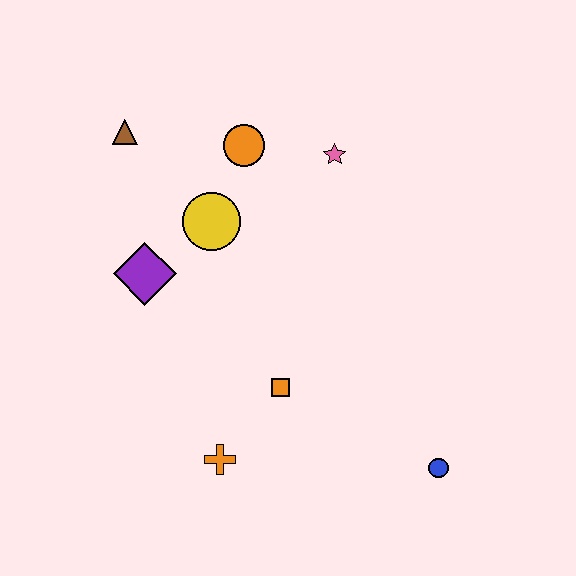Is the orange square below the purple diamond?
Yes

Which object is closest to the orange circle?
The yellow circle is closest to the orange circle.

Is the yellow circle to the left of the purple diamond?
No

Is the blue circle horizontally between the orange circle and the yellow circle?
No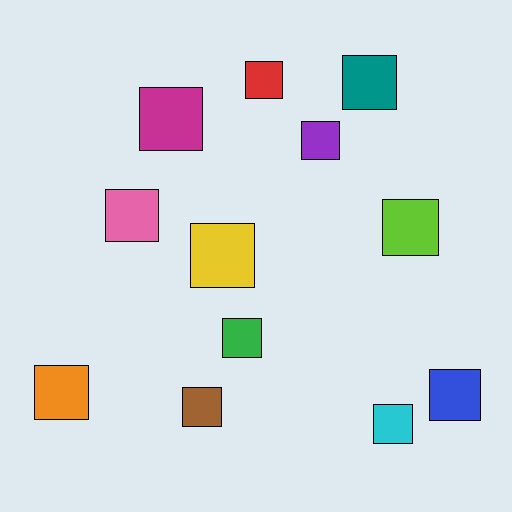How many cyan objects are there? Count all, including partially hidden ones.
There is 1 cyan object.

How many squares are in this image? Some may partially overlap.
There are 12 squares.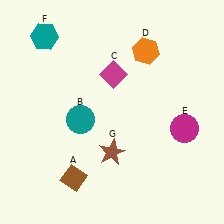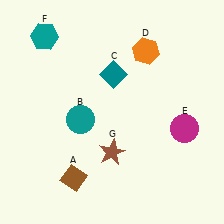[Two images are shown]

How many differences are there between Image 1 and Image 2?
There is 1 difference between the two images.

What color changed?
The diamond (C) changed from magenta in Image 1 to teal in Image 2.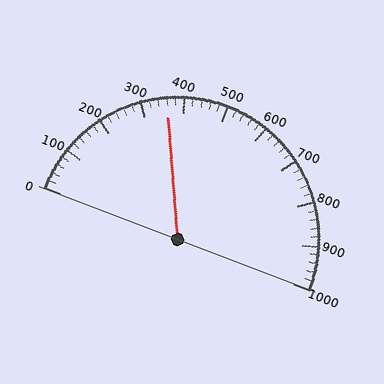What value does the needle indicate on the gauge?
The needle indicates approximately 360.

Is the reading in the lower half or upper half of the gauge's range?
The reading is in the lower half of the range (0 to 1000).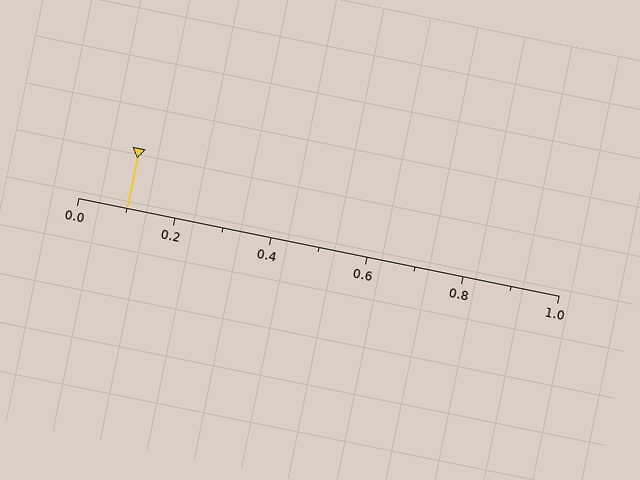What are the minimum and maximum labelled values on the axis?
The axis runs from 0.0 to 1.0.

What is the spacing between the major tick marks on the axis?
The major ticks are spaced 0.2 apart.